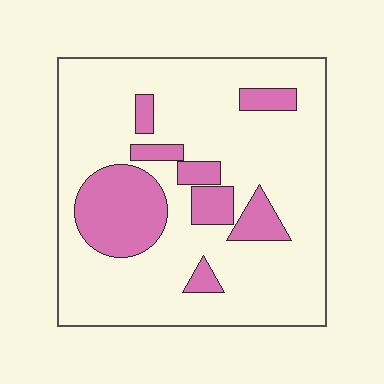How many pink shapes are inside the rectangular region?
8.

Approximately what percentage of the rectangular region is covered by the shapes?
Approximately 20%.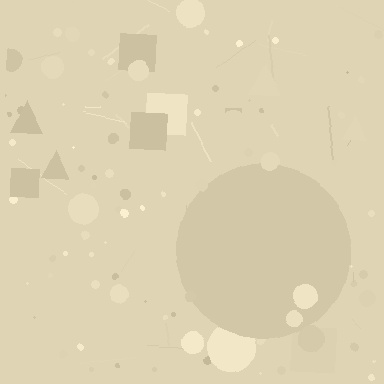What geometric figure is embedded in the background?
A circle is embedded in the background.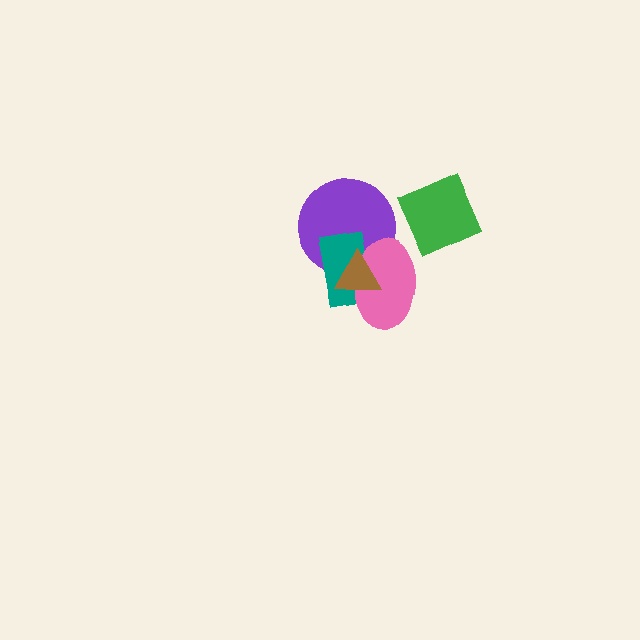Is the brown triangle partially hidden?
No, no other shape covers it.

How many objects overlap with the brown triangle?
3 objects overlap with the brown triangle.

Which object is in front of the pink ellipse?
The brown triangle is in front of the pink ellipse.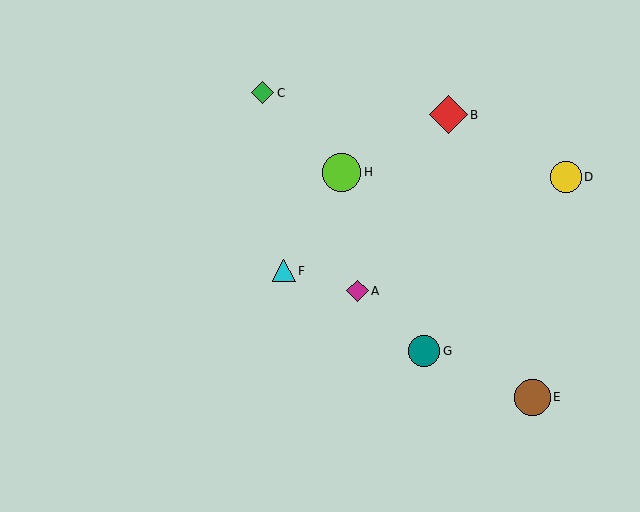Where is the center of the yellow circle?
The center of the yellow circle is at (566, 177).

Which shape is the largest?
The lime circle (labeled H) is the largest.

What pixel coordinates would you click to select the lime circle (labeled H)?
Click at (342, 172) to select the lime circle H.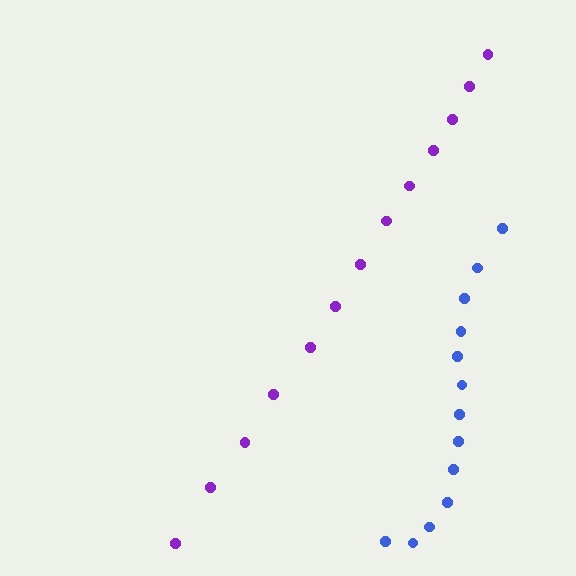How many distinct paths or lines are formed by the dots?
There are 2 distinct paths.